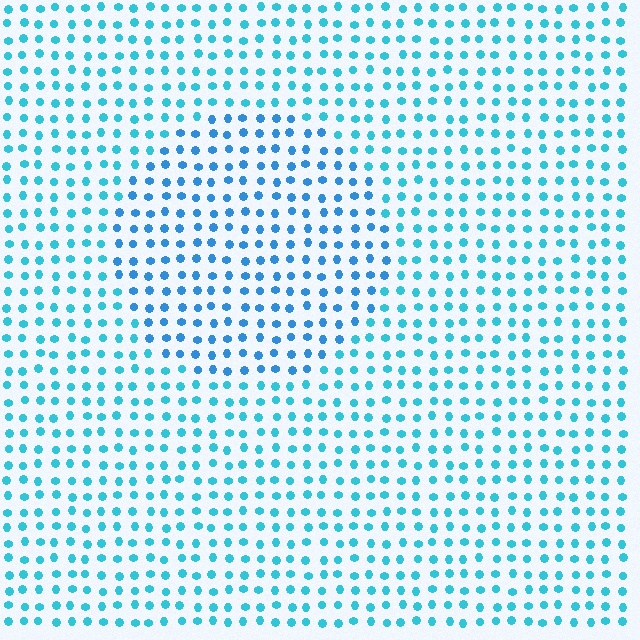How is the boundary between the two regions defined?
The boundary is defined purely by a slight shift in hue (about 20 degrees). Spacing, size, and orientation are identical on both sides.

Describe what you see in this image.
The image is filled with small cyan elements in a uniform arrangement. A circle-shaped region is visible where the elements are tinted to a slightly different hue, forming a subtle color boundary.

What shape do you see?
I see a circle.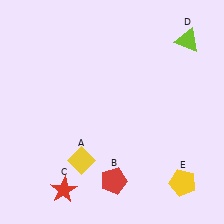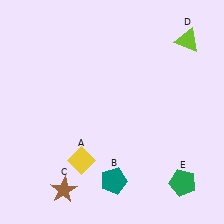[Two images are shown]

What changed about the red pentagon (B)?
In Image 1, B is red. In Image 2, it changed to teal.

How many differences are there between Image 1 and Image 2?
There are 3 differences between the two images.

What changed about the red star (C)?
In Image 1, C is red. In Image 2, it changed to brown.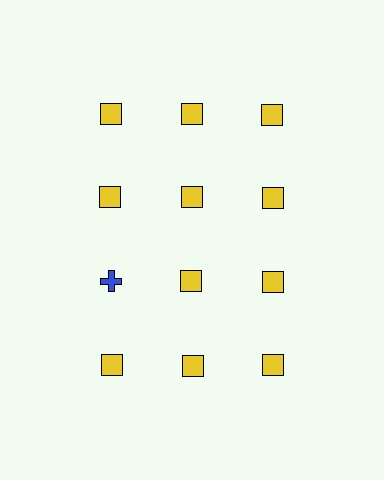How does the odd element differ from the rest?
It differs in both color (blue instead of yellow) and shape (cross instead of square).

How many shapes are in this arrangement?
There are 12 shapes arranged in a grid pattern.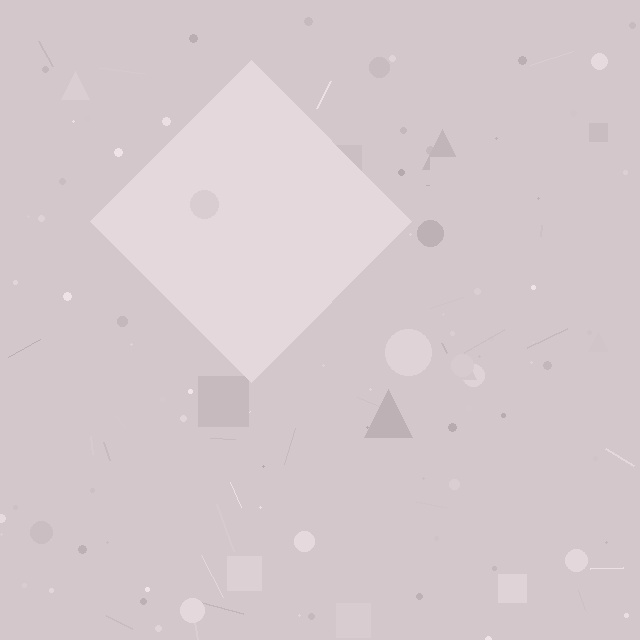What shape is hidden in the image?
A diamond is hidden in the image.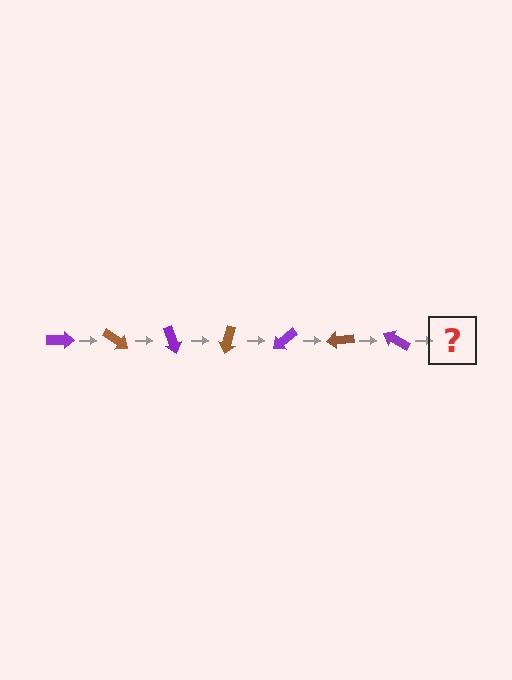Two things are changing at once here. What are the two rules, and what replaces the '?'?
The two rules are that it rotates 35 degrees each step and the color cycles through purple and brown. The '?' should be a brown arrow, rotated 245 degrees from the start.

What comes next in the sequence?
The next element should be a brown arrow, rotated 245 degrees from the start.